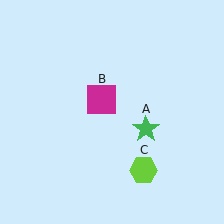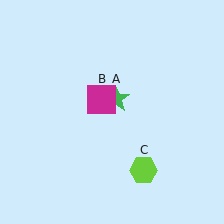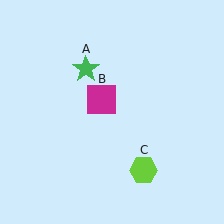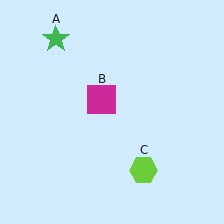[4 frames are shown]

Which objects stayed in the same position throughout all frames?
Magenta square (object B) and lime hexagon (object C) remained stationary.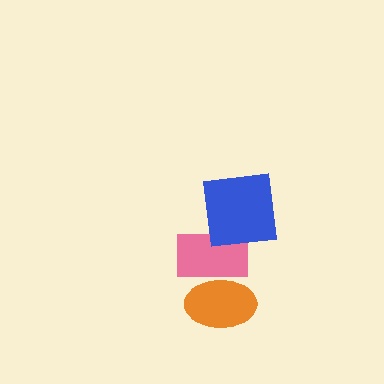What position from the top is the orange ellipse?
The orange ellipse is 3rd from the top.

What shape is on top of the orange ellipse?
The pink rectangle is on top of the orange ellipse.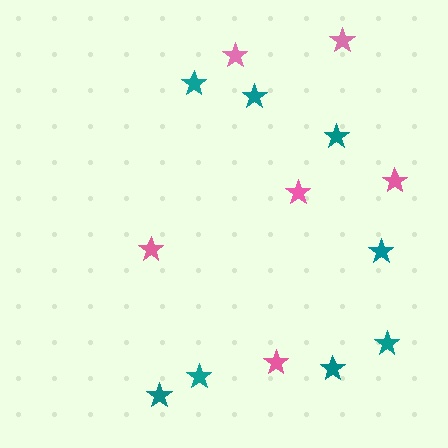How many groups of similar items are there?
There are 2 groups: one group of teal stars (8) and one group of pink stars (6).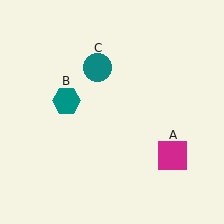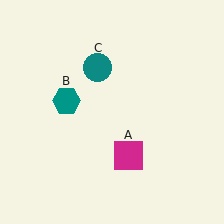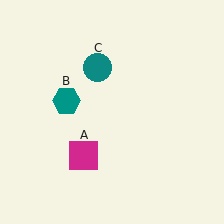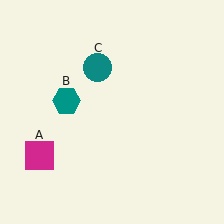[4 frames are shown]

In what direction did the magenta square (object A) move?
The magenta square (object A) moved left.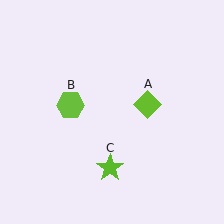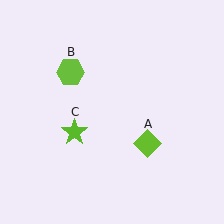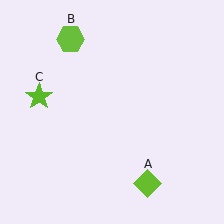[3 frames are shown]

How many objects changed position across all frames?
3 objects changed position: lime diamond (object A), lime hexagon (object B), lime star (object C).